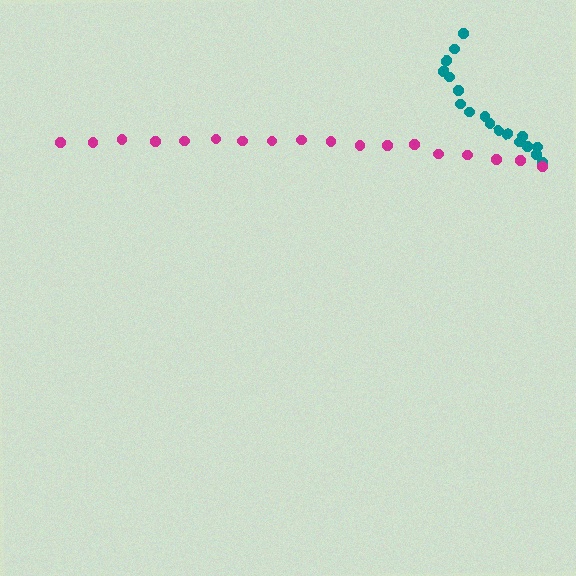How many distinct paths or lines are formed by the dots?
There are 2 distinct paths.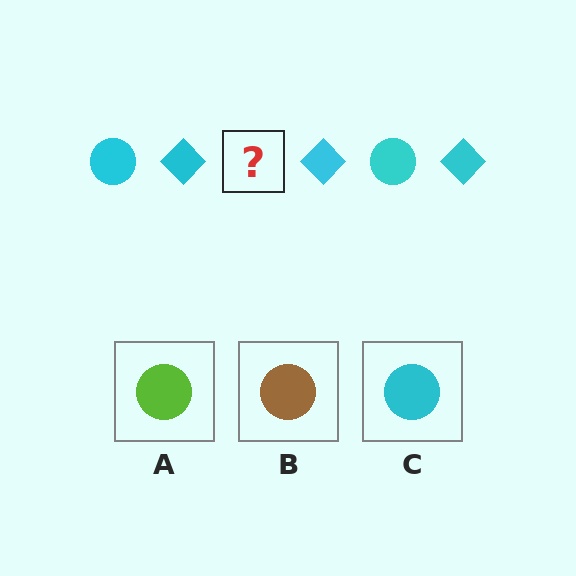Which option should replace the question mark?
Option C.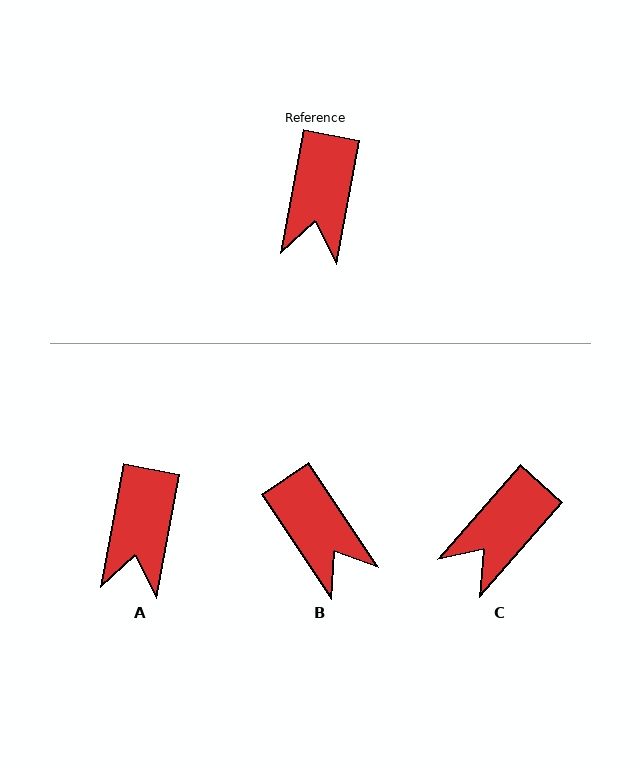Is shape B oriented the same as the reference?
No, it is off by about 45 degrees.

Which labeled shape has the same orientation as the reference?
A.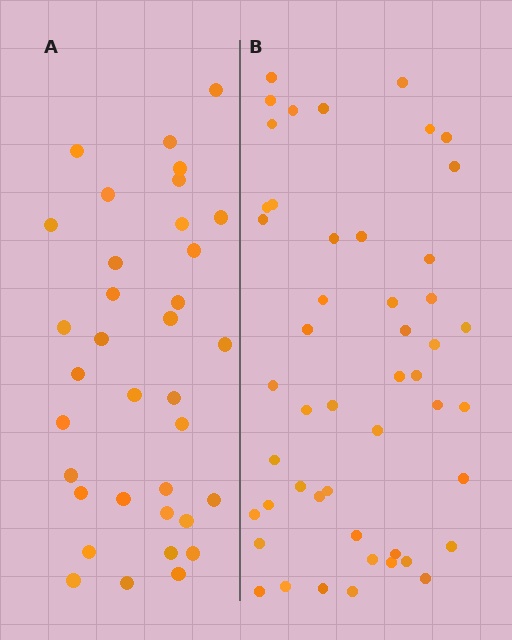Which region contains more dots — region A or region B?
Region B (the right region) has more dots.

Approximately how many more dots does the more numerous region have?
Region B has approximately 15 more dots than region A.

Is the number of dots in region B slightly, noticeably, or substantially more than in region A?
Region B has noticeably more, but not dramatically so. The ratio is roughly 1.4 to 1.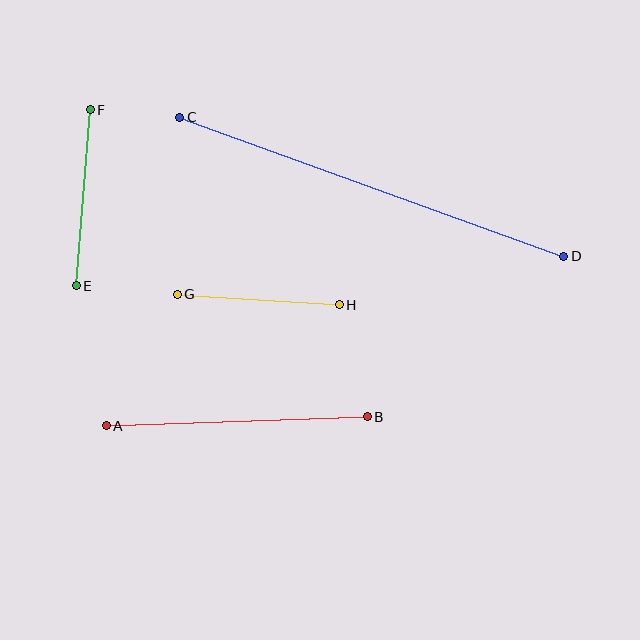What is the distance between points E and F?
The distance is approximately 176 pixels.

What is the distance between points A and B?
The distance is approximately 261 pixels.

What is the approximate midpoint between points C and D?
The midpoint is at approximately (372, 187) pixels.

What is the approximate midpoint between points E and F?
The midpoint is at approximately (83, 198) pixels.